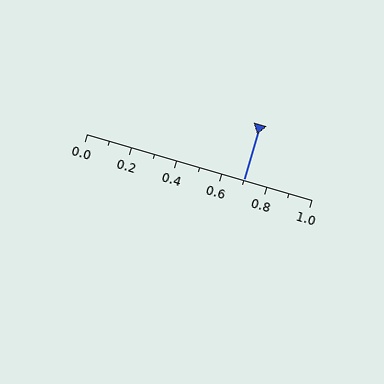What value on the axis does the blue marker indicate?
The marker indicates approximately 0.7.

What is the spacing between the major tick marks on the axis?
The major ticks are spaced 0.2 apart.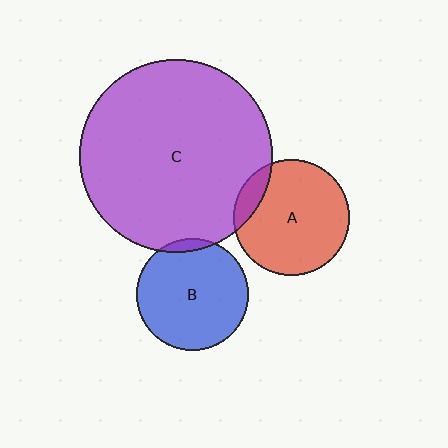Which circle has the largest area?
Circle C (purple).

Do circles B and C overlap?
Yes.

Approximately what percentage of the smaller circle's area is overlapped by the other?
Approximately 5%.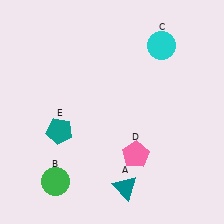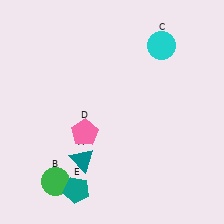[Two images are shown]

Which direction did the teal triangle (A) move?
The teal triangle (A) moved left.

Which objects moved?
The objects that moved are: the teal triangle (A), the pink pentagon (D), the teal pentagon (E).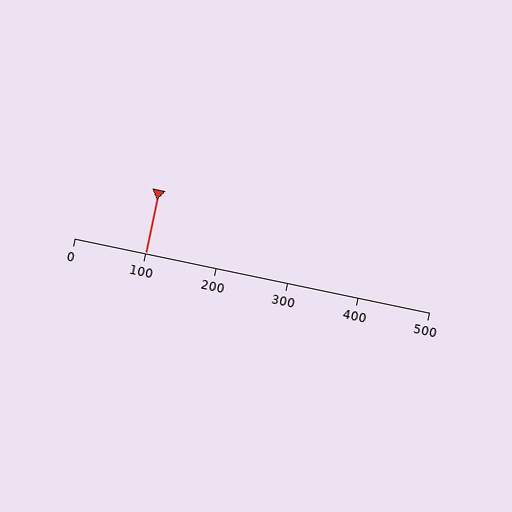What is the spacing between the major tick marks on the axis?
The major ticks are spaced 100 apart.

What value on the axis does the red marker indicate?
The marker indicates approximately 100.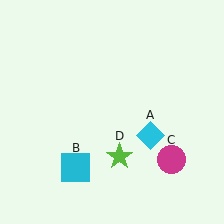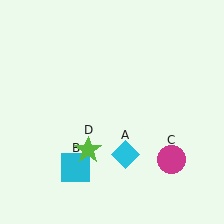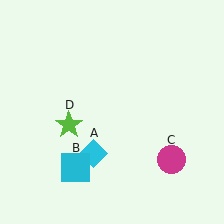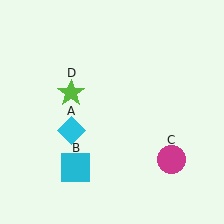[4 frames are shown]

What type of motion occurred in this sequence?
The cyan diamond (object A), lime star (object D) rotated clockwise around the center of the scene.